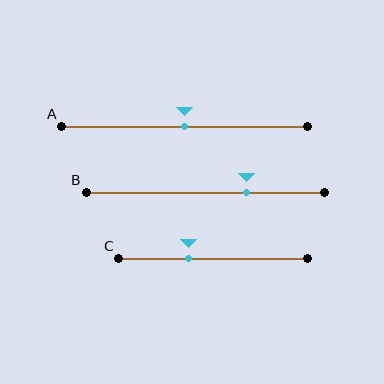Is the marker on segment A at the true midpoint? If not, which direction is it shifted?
Yes, the marker on segment A is at the true midpoint.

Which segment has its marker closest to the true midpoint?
Segment A has its marker closest to the true midpoint.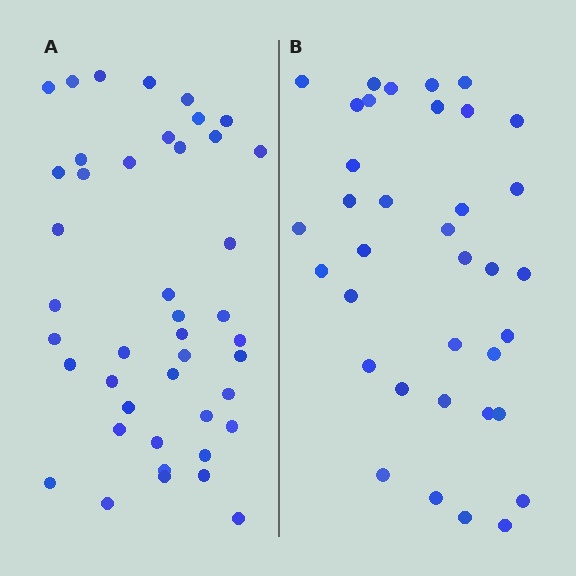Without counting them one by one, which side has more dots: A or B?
Region A (the left region) has more dots.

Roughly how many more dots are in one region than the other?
Region A has roughly 8 or so more dots than region B.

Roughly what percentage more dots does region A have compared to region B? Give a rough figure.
About 20% more.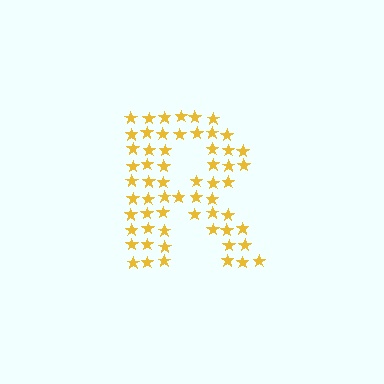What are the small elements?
The small elements are stars.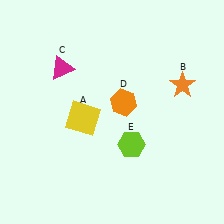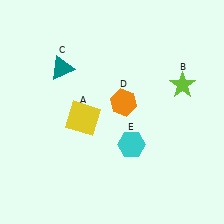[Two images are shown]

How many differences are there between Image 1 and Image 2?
There are 3 differences between the two images.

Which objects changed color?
B changed from orange to lime. C changed from magenta to teal. E changed from lime to cyan.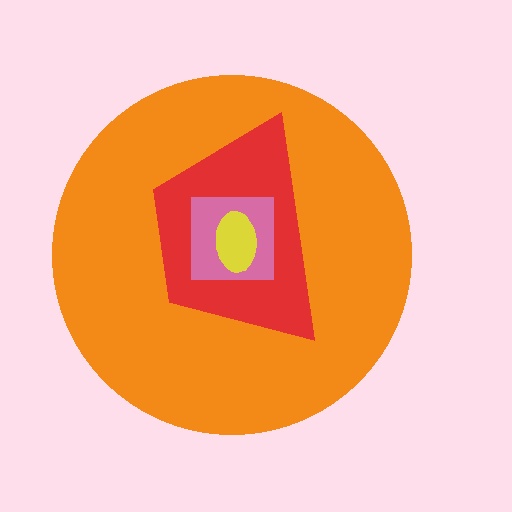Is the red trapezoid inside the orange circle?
Yes.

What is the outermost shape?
The orange circle.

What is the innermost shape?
The yellow ellipse.